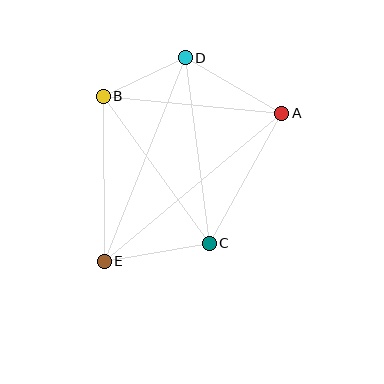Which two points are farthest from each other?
Points A and E are farthest from each other.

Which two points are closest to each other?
Points B and D are closest to each other.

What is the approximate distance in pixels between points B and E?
The distance between B and E is approximately 165 pixels.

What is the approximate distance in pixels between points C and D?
The distance between C and D is approximately 187 pixels.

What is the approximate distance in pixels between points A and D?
The distance between A and D is approximately 111 pixels.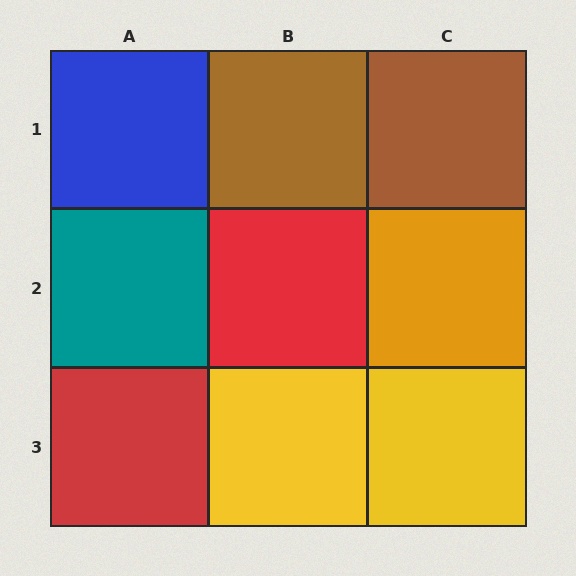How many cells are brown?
2 cells are brown.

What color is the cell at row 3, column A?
Red.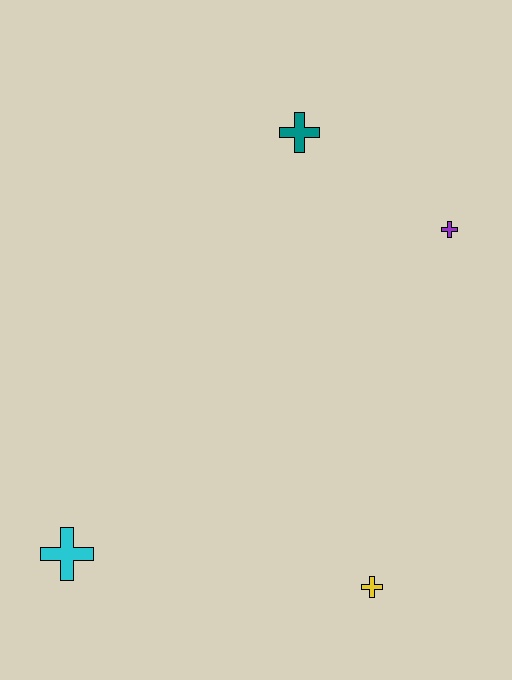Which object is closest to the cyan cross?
The yellow cross is closest to the cyan cross.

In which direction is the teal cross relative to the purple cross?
The teal cross is to the left of the purple cross.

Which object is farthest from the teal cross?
The cyan cross is farthest from the teal cross.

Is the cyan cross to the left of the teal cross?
Yes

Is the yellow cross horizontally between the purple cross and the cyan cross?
Yes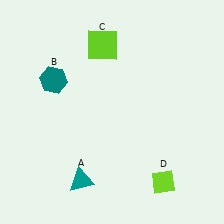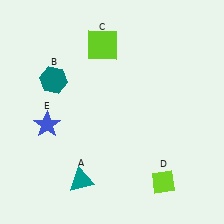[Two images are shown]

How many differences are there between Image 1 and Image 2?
There is 1 difference between the two images.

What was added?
A blue star (E) was added in Image 2.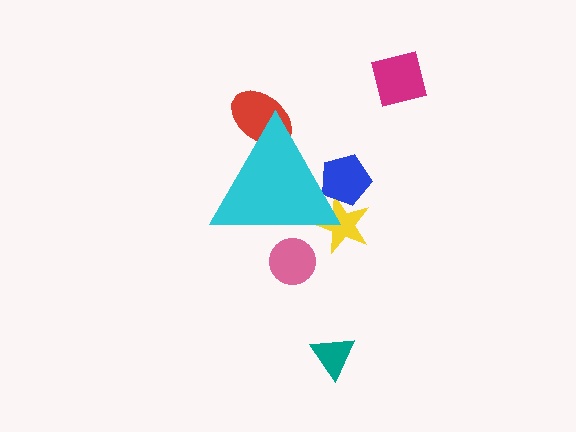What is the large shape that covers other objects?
A cyan triangle.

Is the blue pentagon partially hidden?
Yes, the blue pentagon is partially hidden behind the cyan triangle.